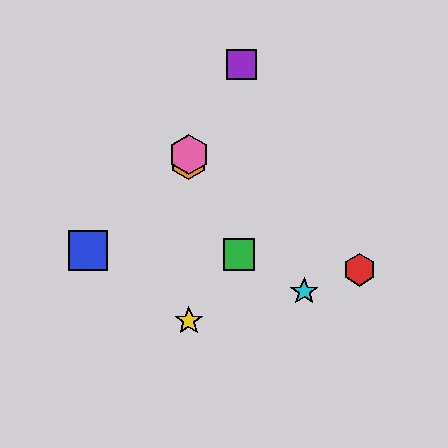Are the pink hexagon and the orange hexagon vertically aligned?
Yes, both are at x≈189.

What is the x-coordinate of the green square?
The green square is at x≈239.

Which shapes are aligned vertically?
The yellow star, the orange hexagon, the pink hexagon are aligned vertically.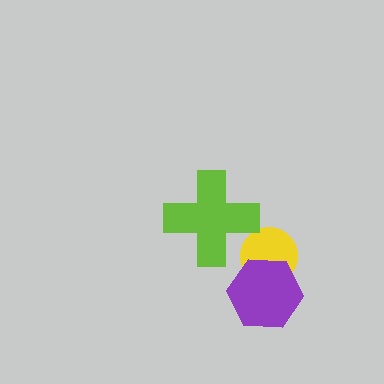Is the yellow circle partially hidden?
Yes, it is partially covered by another shape.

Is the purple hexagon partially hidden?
No, no other shape covers it.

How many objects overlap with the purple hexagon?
1 object overlaps with the purple hexagon.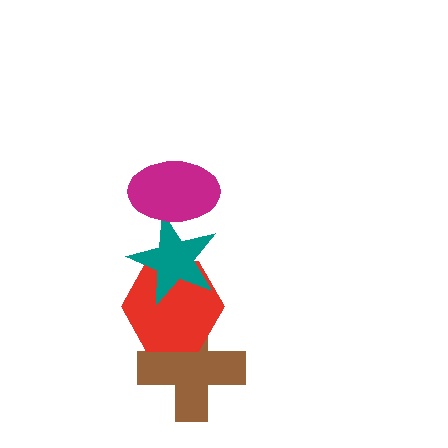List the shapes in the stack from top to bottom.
From top to bottom: the magenta ellipse, the teal star, the red hexagon, the brown cross.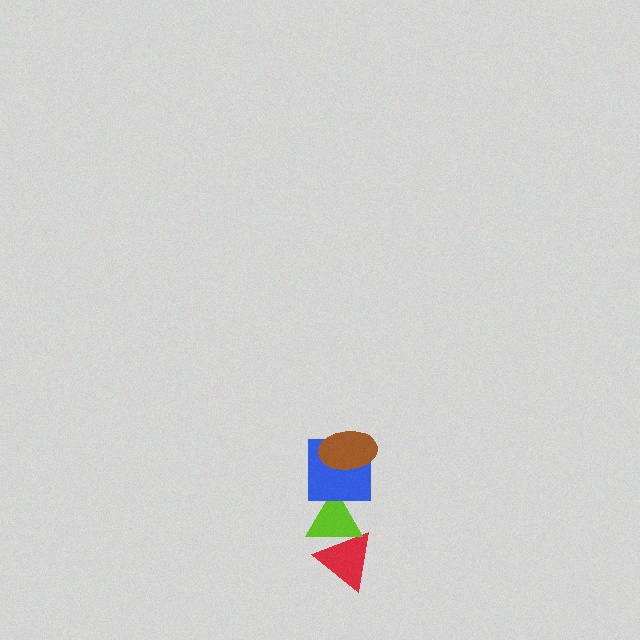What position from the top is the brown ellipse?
The brown ellipse is 1st from the top.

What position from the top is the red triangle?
The red triangle is 4th from the top.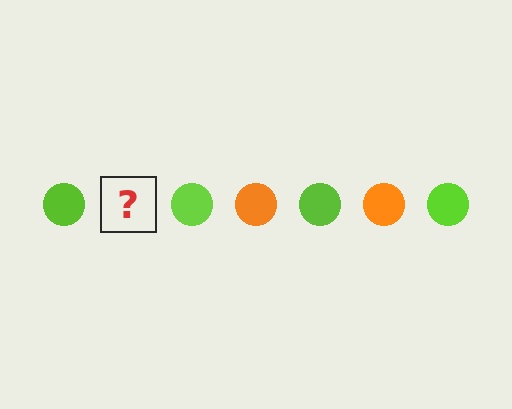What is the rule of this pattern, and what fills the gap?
The rule is that the pattern cycles through lime, orange circles. The gap should be filled with an orange circle.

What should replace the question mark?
The question mark should be replaced with an orange circle.